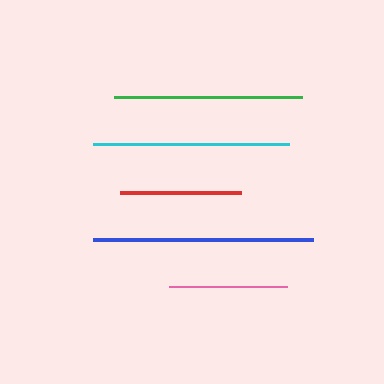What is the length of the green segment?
The green segment is approximately 187 pixels long.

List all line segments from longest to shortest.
From longest to shortest: blue, cyan, green, red, pink.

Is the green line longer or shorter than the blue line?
The blue line is longer than the green line.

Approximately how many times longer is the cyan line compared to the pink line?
The cyan line is approximately 1.7 times the length of the pink line.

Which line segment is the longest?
The blue line is the longest at approximately 220 pixels.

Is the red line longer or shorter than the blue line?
The blue line is longer than the red line.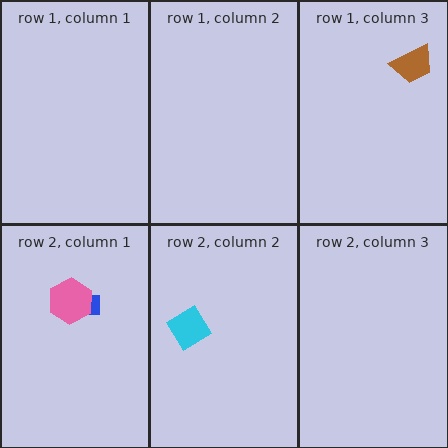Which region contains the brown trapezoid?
The row 1, column 3 region.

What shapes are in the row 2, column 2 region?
The cyan diamond.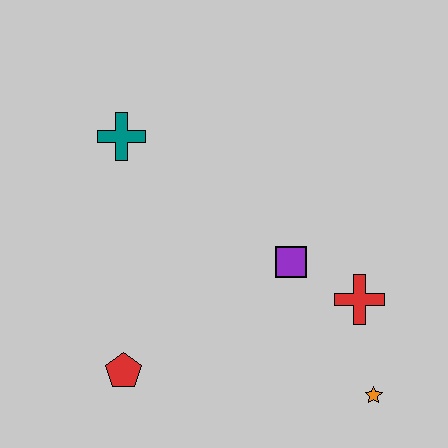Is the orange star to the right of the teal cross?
Yes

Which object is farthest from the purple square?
The teal cross is farthest from the purple square.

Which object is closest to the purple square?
The red cross is closest to the purple square.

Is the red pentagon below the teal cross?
Yes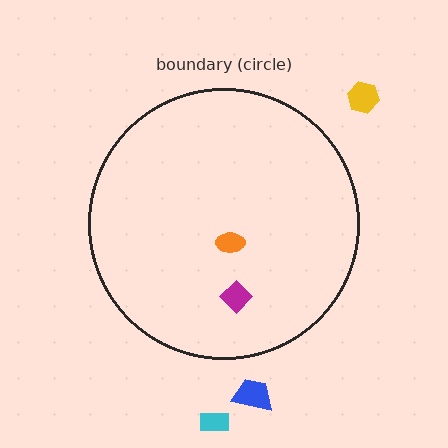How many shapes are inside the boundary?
2 inside, 3 outside.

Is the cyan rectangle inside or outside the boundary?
Outside.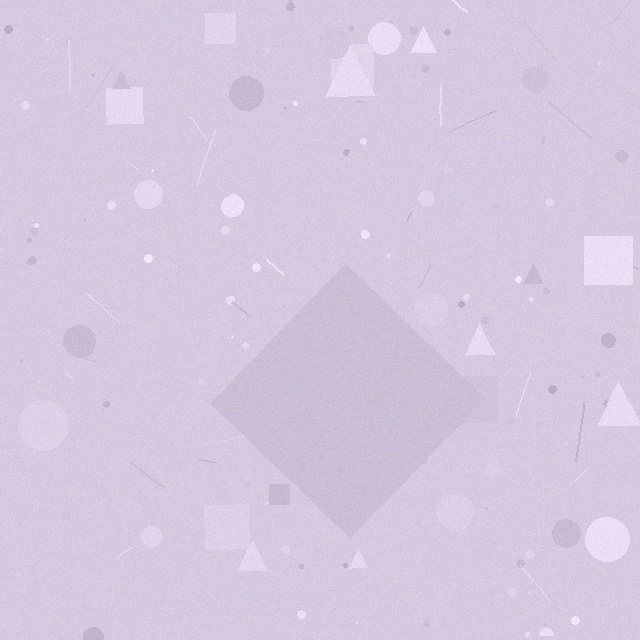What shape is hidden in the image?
A diamond is hidden in the image.